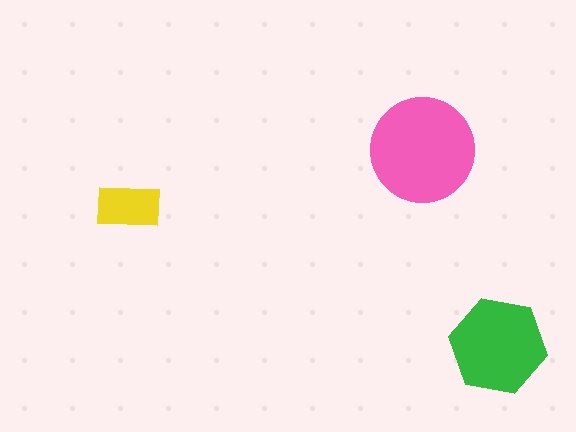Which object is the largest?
The pink circle.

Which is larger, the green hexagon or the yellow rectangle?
The green hexagon.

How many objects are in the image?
There are 3 objects in the image.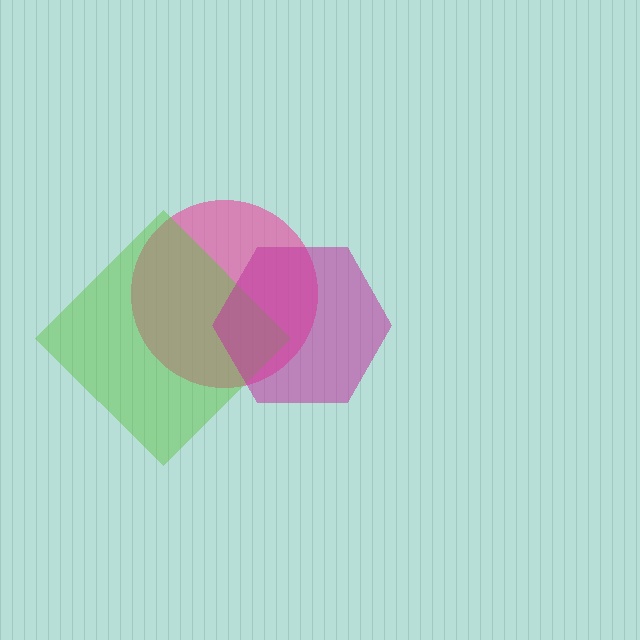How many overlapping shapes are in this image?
There are 3 overlapping shapes in the image.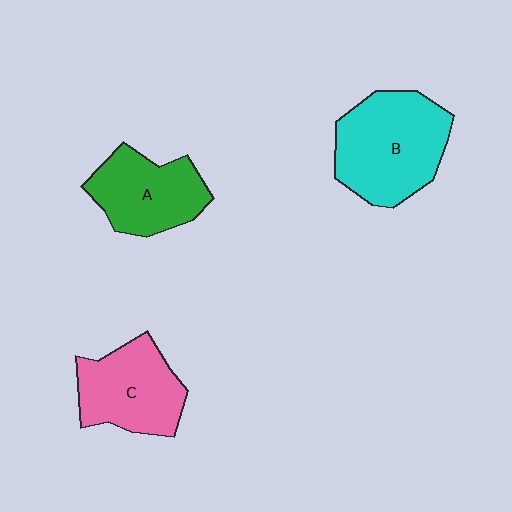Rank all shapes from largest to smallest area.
From largest to smallest: B (cyan), C (pink), A (green).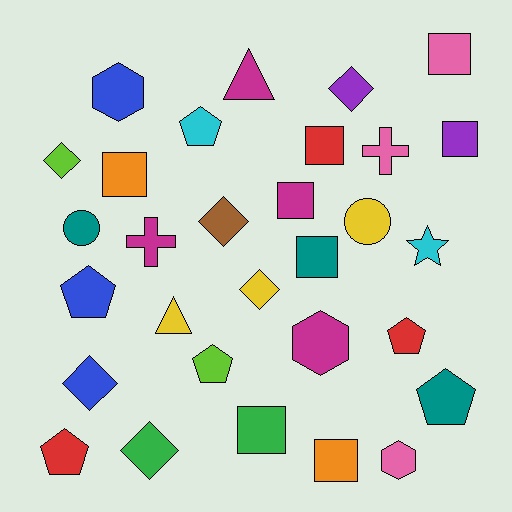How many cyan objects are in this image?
There are 2 cyan objects.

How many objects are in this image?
There are 30 objects.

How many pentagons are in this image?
There are 6 pentagons.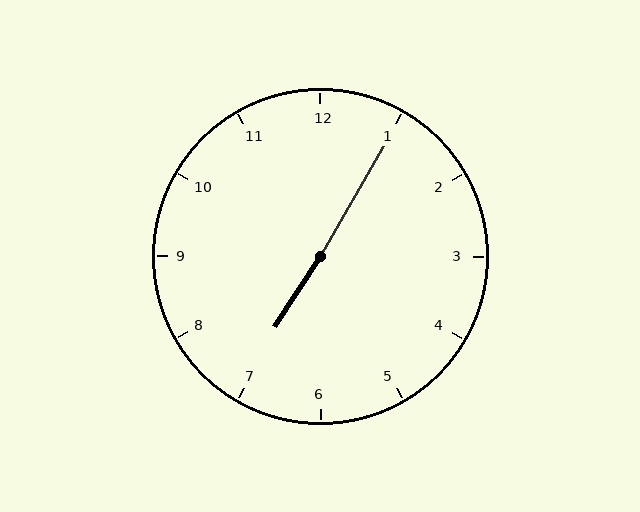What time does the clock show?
7:05.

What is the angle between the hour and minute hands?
Approximately 178 degrees.